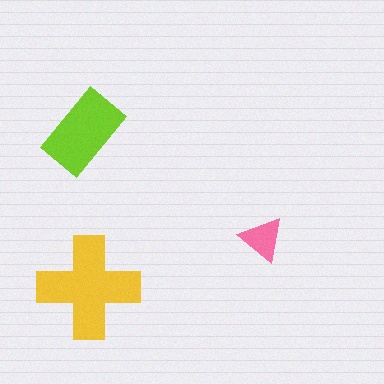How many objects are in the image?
There are 3 objects in the image.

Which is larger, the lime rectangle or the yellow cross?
The yellow cross.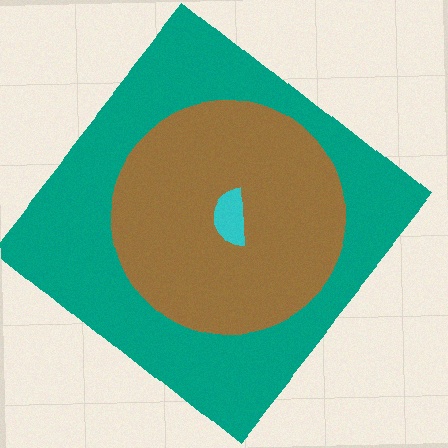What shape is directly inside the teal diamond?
The brown circle.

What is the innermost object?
The cyan semicircle.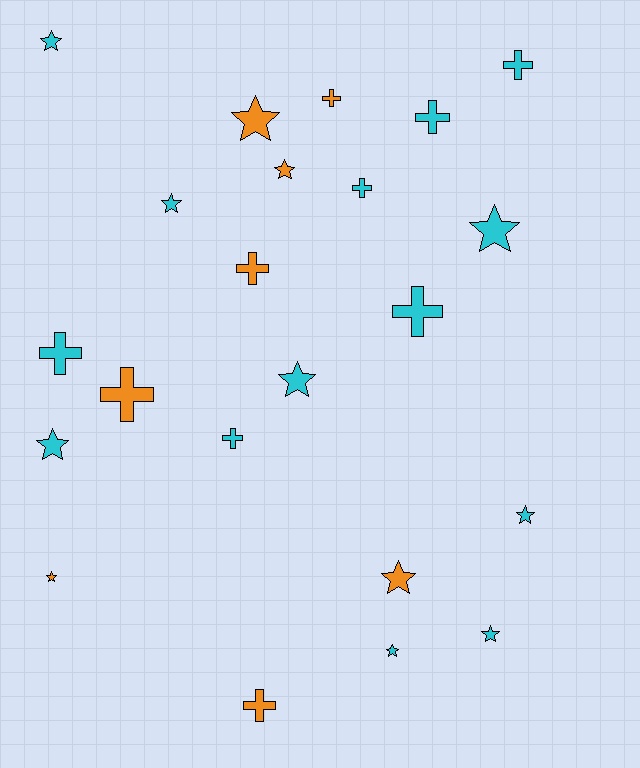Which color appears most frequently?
Cyan, with 14 objects.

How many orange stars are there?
There are 4 orange stars.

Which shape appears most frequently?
Star, with 12 objects.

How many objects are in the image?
There are 22 objects.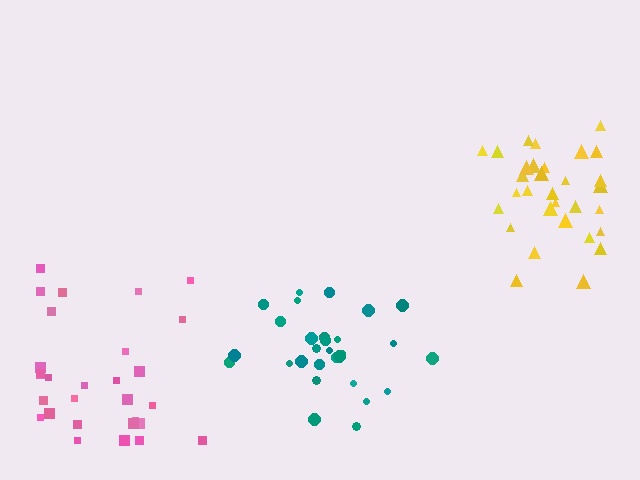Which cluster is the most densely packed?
Yellow.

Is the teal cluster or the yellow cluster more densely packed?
Yellow.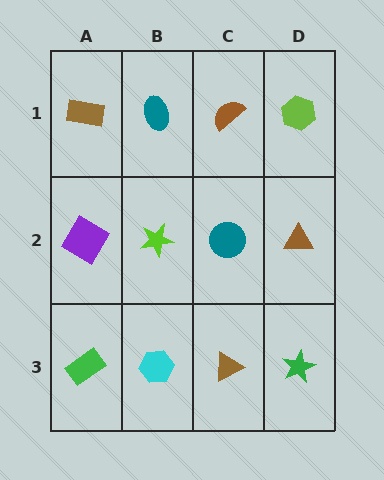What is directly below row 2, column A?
A green rectangle.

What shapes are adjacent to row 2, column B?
A teal ellipse (row 1, column B), a cyan hexagon (row 3, column B), a purple diamond (row 2, column A), a teal circle (row 2, column C).